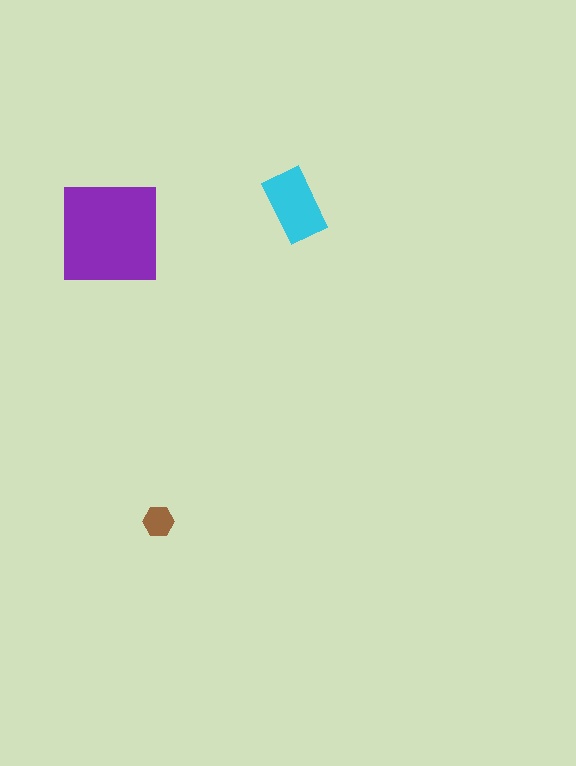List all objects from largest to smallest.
The purple square, the cyan rectangle, the brown hexagon.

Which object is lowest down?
The brown hexagon is bottommost.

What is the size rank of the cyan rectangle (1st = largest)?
2nd.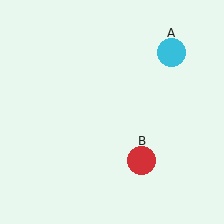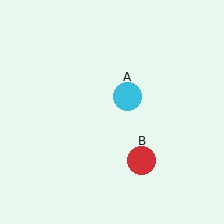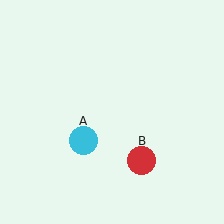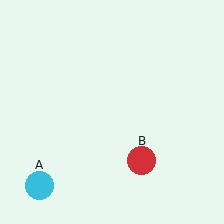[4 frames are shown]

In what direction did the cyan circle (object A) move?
The cyan circle (object A) moved down and to the left.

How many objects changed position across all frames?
1 object changed position: cyan circle (object A).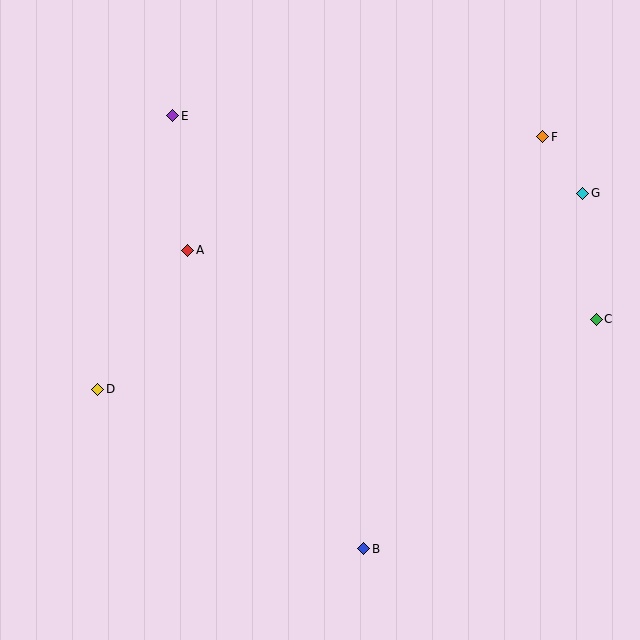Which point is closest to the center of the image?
Point A at (188, 250) is closest to the center.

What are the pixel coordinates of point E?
Point E is at (173, 116).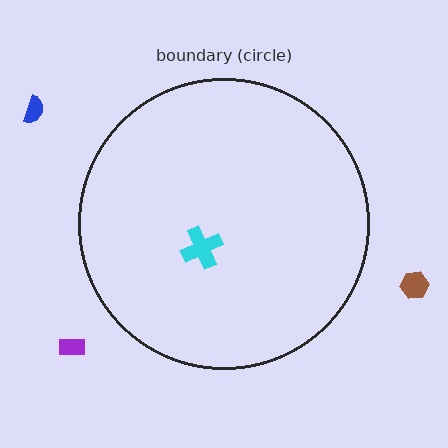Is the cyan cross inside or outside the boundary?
Inside.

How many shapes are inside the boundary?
1 inside, 3 outside.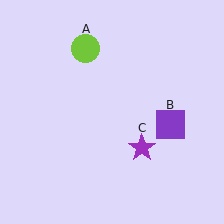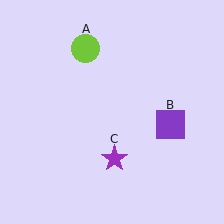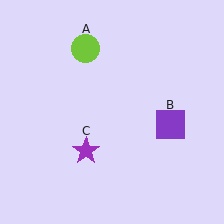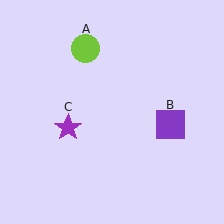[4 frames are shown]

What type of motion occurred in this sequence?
The purple star (object C) rotated clockwise around the center of the scene.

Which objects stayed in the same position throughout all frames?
Lime circle (object A) and purple square (object B) remained stationary.